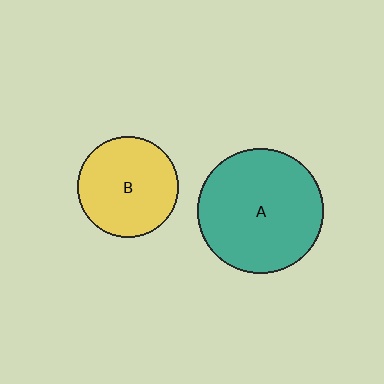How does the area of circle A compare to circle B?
Approximately 1.5 times.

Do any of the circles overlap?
No, none of the circles overlap.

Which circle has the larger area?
Circle A (teal).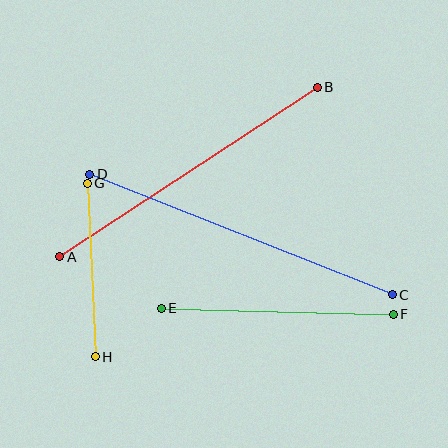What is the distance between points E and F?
The distance is approximately 232 pixels.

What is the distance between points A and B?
The distance is approximately 308 pixels.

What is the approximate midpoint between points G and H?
The midpoint is at approximately (91, 270) pixels.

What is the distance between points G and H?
The distance is approximately 174 pixels.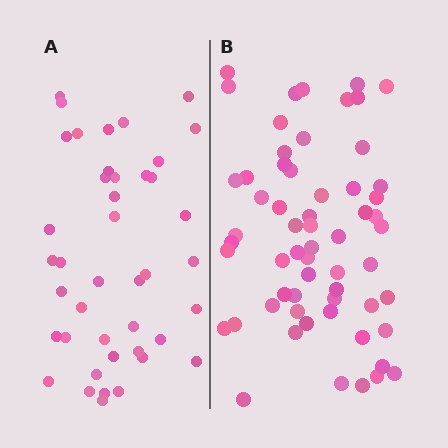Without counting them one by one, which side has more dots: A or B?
Region B (the right region) has more dots.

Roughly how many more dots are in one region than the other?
Region B has approximately 20 more dots than region A.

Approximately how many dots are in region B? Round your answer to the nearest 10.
About 60 dots.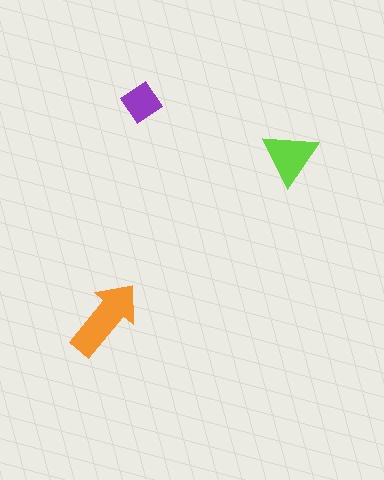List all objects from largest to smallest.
The orange arrow, the lime triangle, the purple diamond.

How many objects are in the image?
There are 3 objects in the image.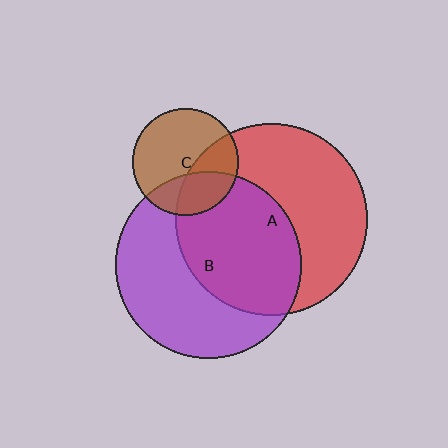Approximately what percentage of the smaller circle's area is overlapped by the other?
Approximately 50%.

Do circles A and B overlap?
Yes.